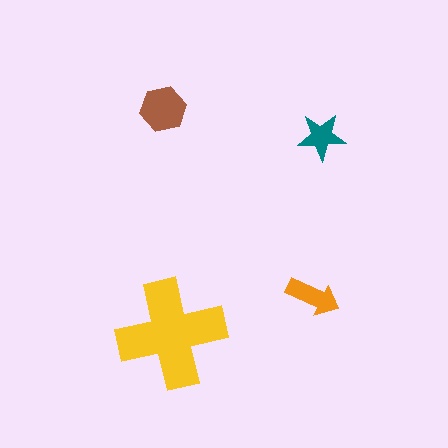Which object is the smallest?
The teal star.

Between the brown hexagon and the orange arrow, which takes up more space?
The brown hexagon.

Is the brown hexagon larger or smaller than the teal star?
Larger.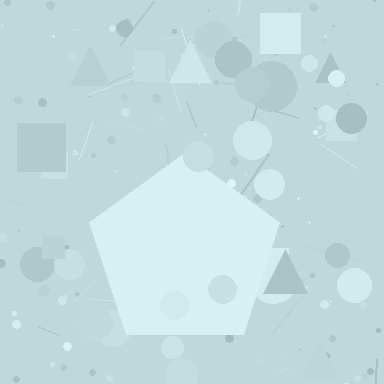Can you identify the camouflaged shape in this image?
The camouflaged shape is a pentagon.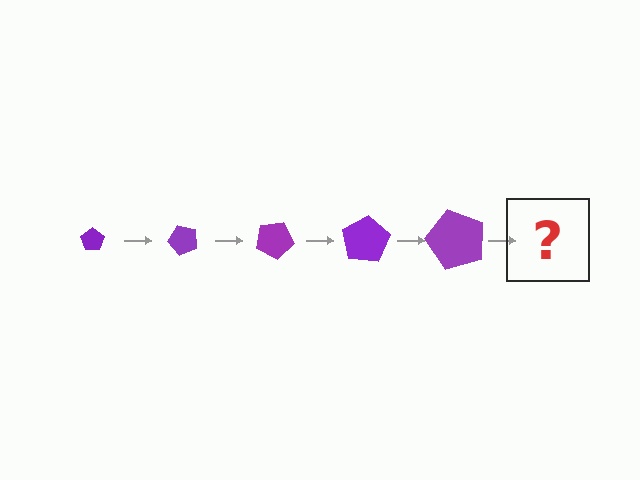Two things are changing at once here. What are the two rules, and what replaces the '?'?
The two rules are that the pentagon grows larger each step and it rotates 50 degrees each step. The '?' should be a pentagon, larger than the previous one and rotated 250 degrees from the start.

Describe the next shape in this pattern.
It should be a pentagon, larger than the previous one and rotated 250 degrees from the start.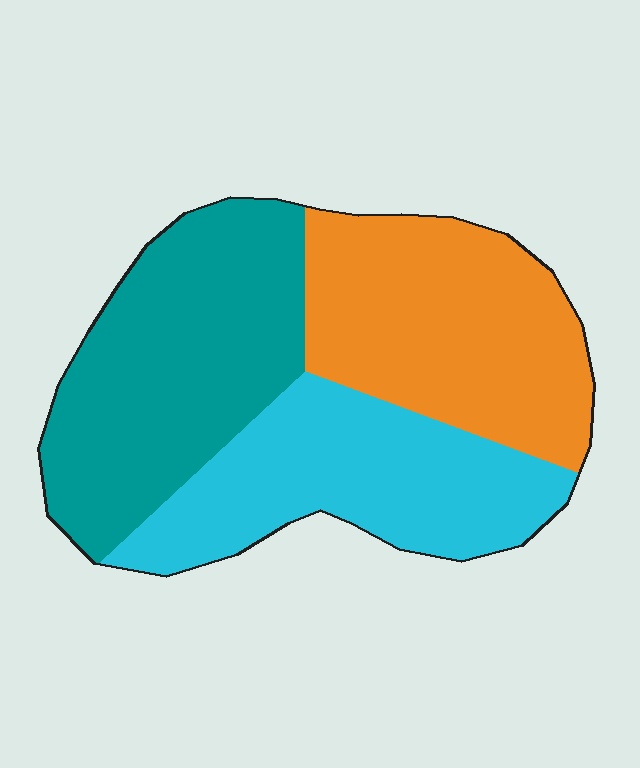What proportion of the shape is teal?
Teal covers roughly 35% of the shape.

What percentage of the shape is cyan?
Cyan covers about 30% of the shape.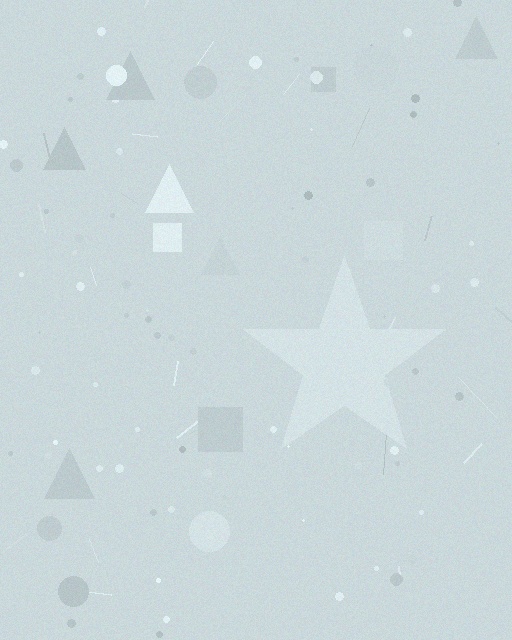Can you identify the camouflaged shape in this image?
The camouflaged shape is a star.